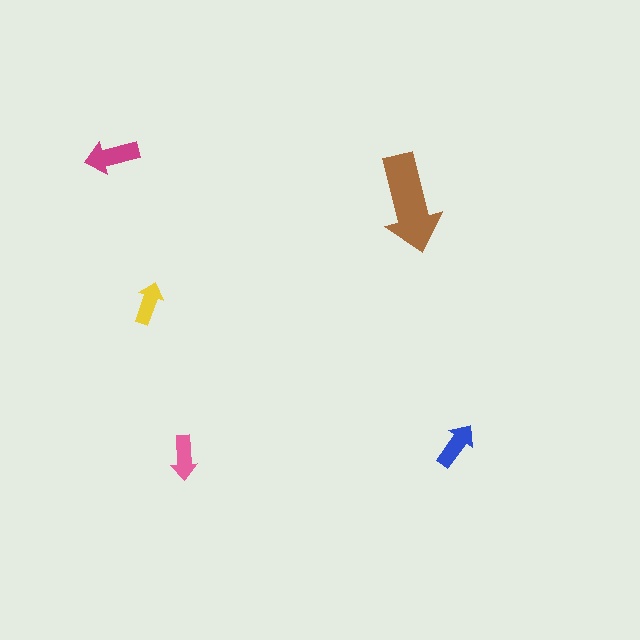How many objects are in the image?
There are 5 objects in the image.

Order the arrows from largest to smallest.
the brown one, the magenta one, the blue one, the pink one, the yellow one.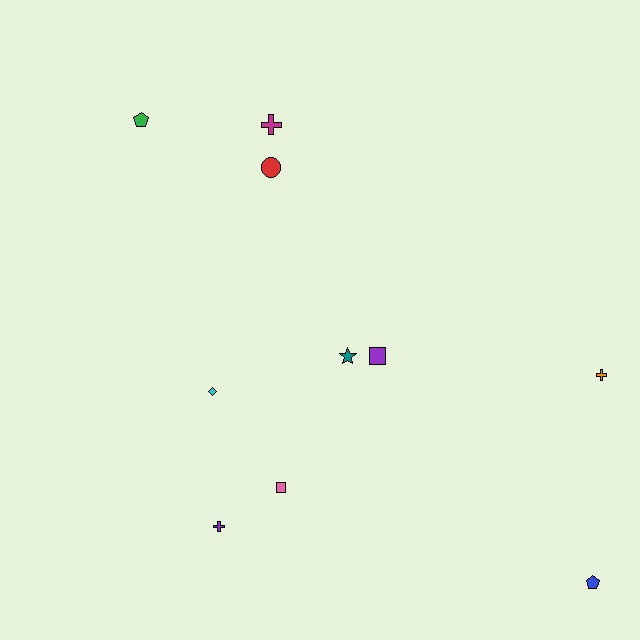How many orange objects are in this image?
There is 1 orange object.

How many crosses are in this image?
There are 3 crosses.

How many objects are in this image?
There are 10 objects.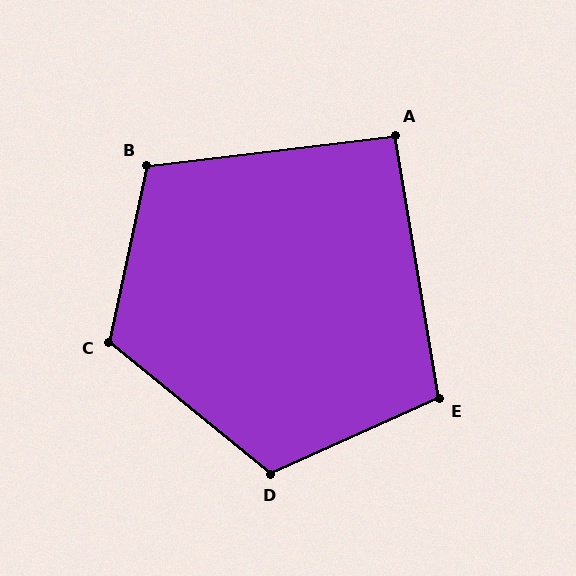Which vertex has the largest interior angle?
C, at approximately 117 degrees.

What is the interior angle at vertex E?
Approximately 105 degrees (obtuse).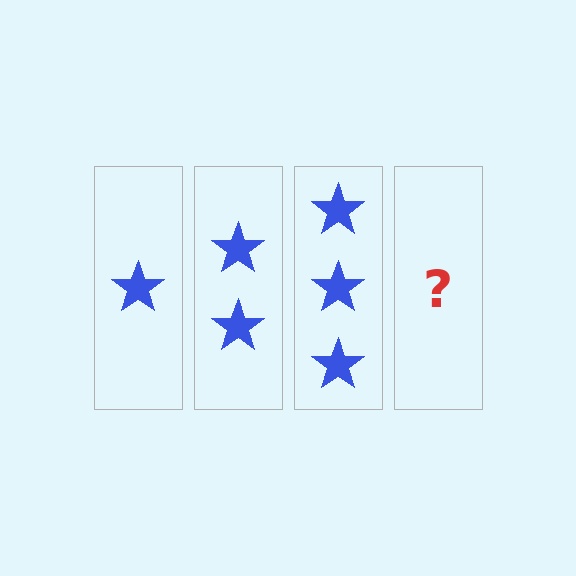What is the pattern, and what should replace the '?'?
The pattern is that each step adds one more star. The '?' should be 4 stars.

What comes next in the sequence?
The next element should be 4 stars.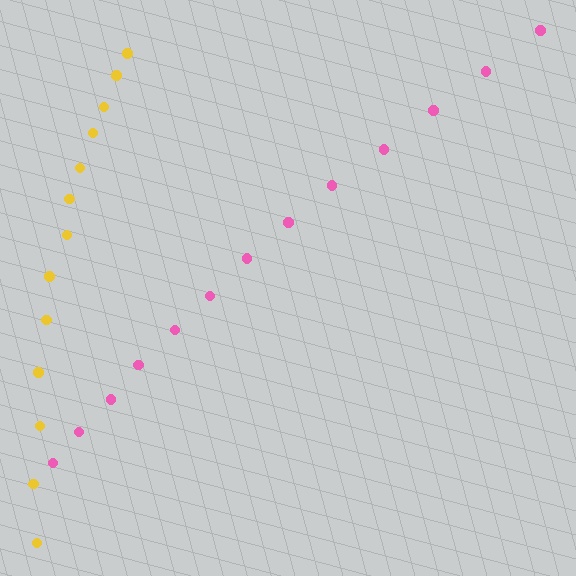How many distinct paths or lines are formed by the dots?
There are 2 distinct paths.